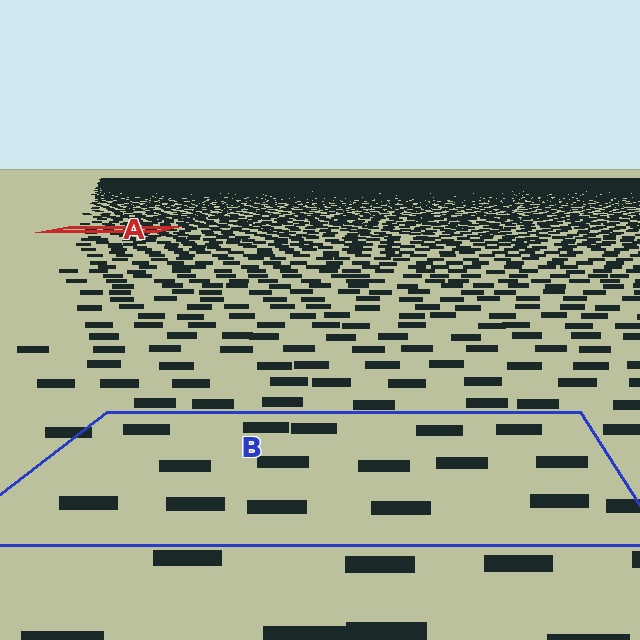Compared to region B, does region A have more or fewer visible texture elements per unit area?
Region A has more texture elements per unit area — they are packed more densely because it is farther away.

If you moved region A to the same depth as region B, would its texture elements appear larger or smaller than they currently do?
They would appear larger. At a closer depth, the same texture elements are projected at a bigger on-screen size.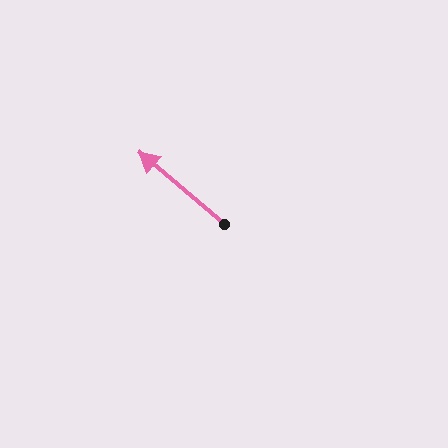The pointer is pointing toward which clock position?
Roughly 10 o'clock.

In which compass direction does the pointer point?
Northwest.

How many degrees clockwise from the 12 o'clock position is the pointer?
Approximately 310 degrees.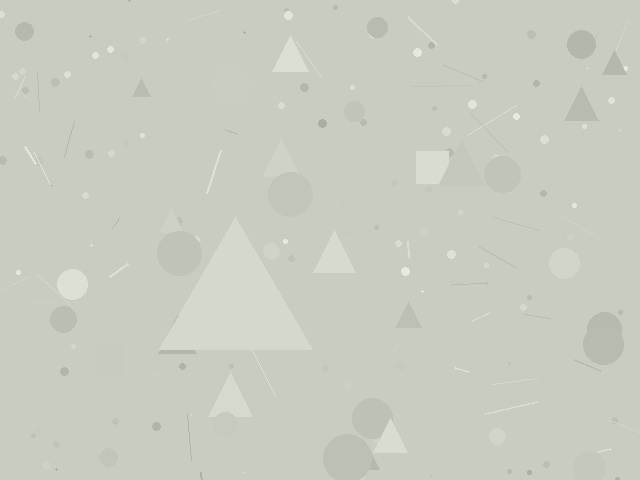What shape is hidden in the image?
A triangle is hidden in the image.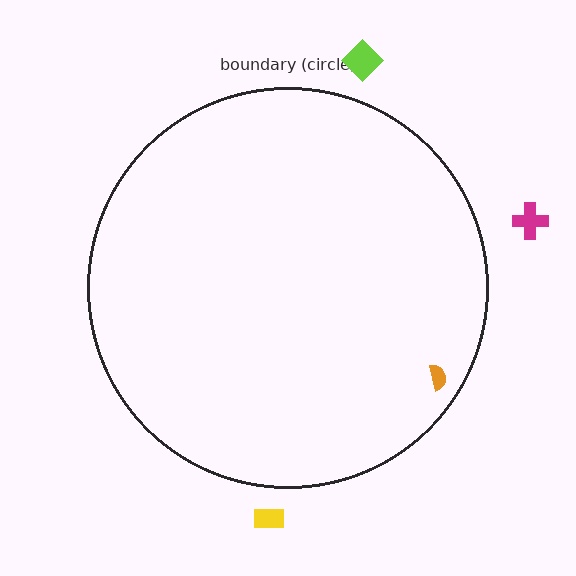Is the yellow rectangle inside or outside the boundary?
Outside.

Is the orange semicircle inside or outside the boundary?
Inside.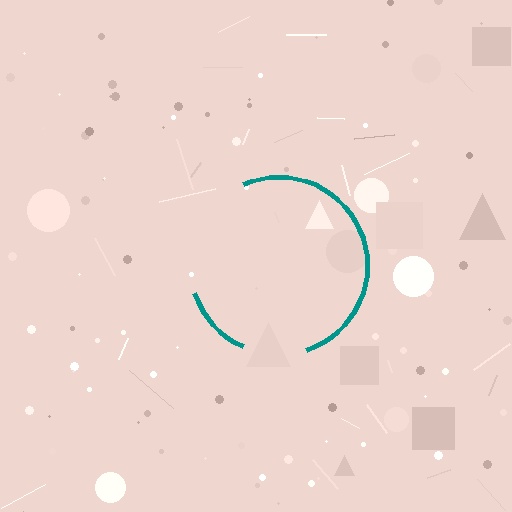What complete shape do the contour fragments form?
The contour fragments form a circle.